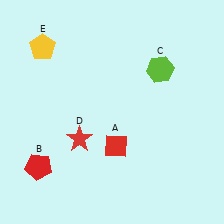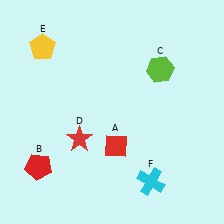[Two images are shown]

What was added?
A cyan cross (F) was added in Image 2.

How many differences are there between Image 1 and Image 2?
There is 1 difference between the two images.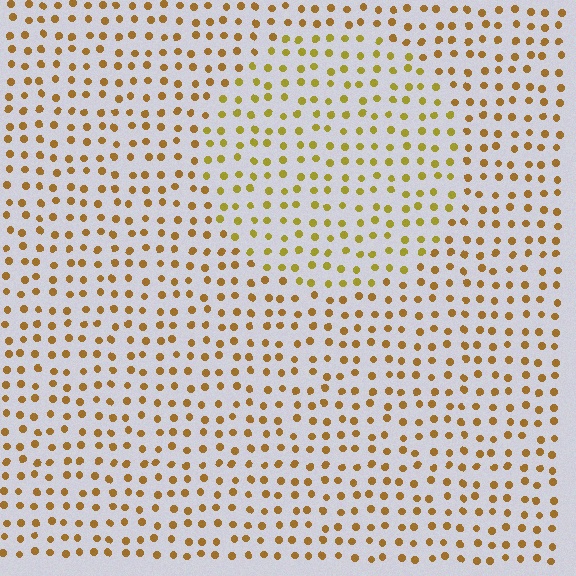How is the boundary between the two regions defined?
The boundary is defined purely by a slight shift in hue (about 22 degrees). Spacing, size, and orientation are identical on both sides.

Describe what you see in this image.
The image is filled with small brown elements in a uniform arrangement. A circle-shaped region is visible where the elements are tinted to a slightly different hue, forming a subtle color boundary.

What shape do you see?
I see a circle.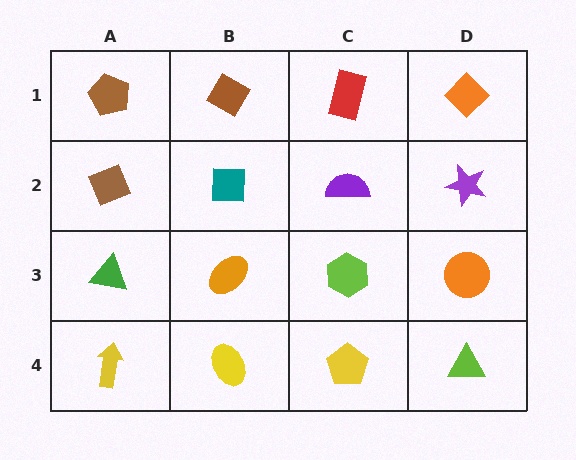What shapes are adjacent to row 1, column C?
A purple semicircle (row 2, column C), a brown diamond (row 1, column B), an orange diamond (row 1, column D).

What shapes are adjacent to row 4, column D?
An orange circle (row 3, column D), a yellow pentagon (row 4, column C).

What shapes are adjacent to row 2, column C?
A red rectangle (row 1, column C), a lime hexagon (row 3, column C), a teal square (row 2, column B), a purple star (row 2, column D).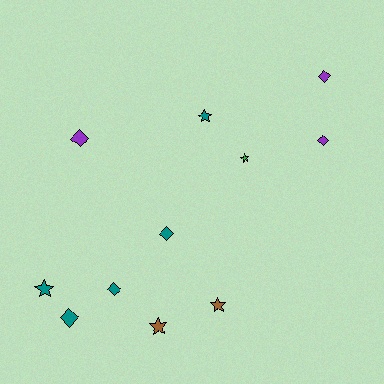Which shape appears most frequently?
Diamond, with 6 objects.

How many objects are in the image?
There are 11 objects.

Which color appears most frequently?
Teal, with 5 objects.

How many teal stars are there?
There are 2 teal stars.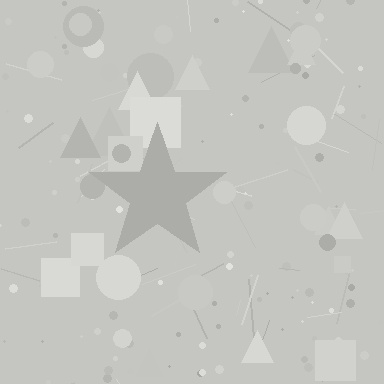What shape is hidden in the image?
A star is hidden in the image.